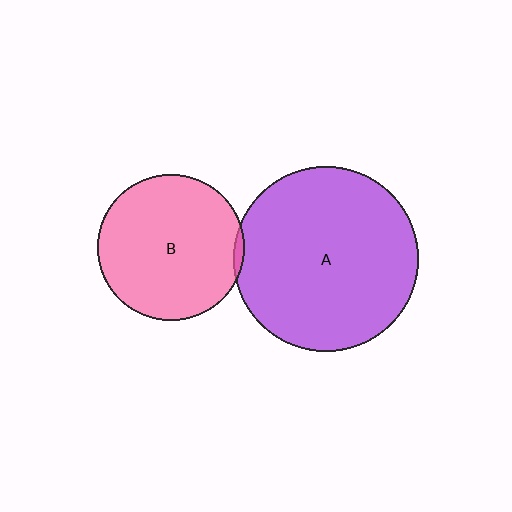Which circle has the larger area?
Circle A (purple).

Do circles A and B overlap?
Yes.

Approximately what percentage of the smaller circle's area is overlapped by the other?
Approximately 5%.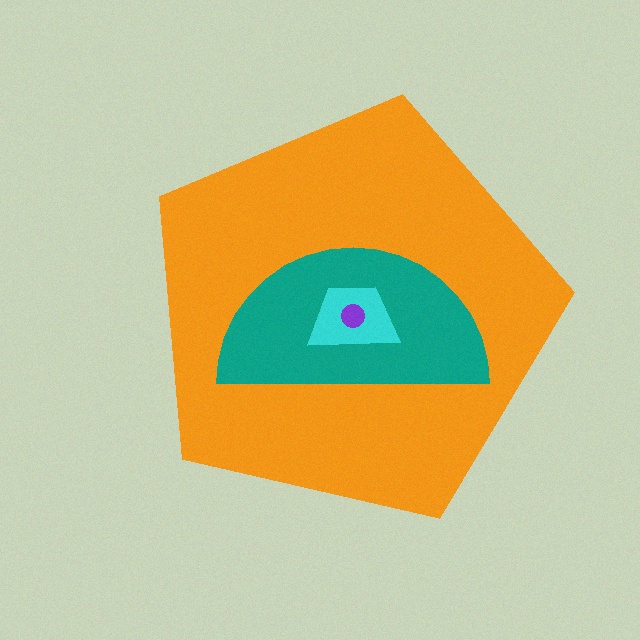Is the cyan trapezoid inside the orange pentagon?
Yes.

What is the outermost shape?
The orange pentagon.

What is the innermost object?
The purple circle.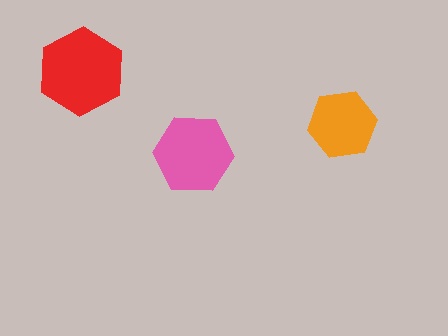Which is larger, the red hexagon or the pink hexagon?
The red one.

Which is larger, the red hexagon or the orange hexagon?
The red one.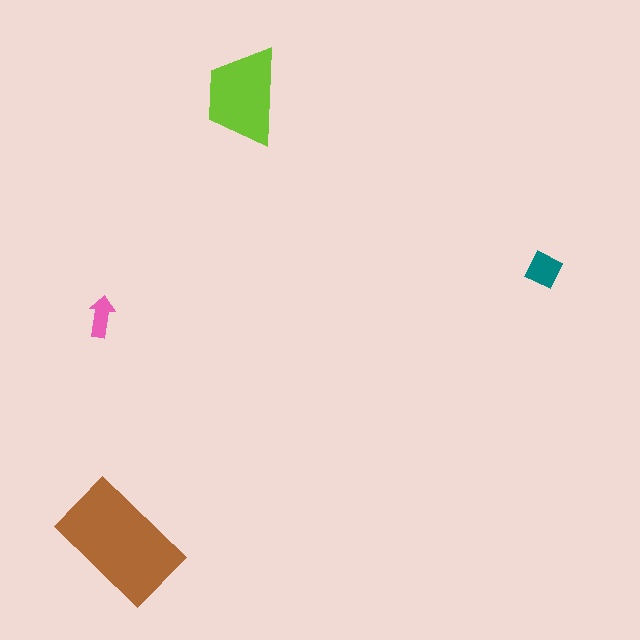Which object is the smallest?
The pink arrow.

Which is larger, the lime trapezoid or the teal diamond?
The lime trapezoid.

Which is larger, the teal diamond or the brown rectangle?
The brown rectangle.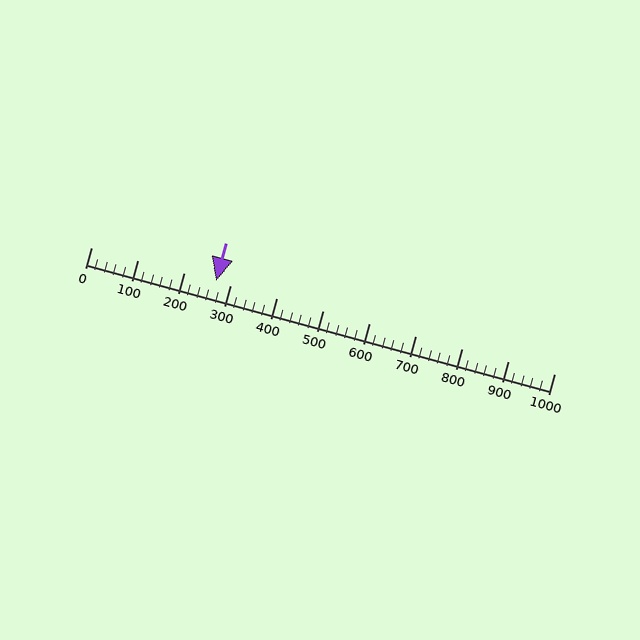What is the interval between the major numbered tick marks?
The major tick marks are spaced 100 units apart.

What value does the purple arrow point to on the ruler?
The purple arrow points to approximately 269.